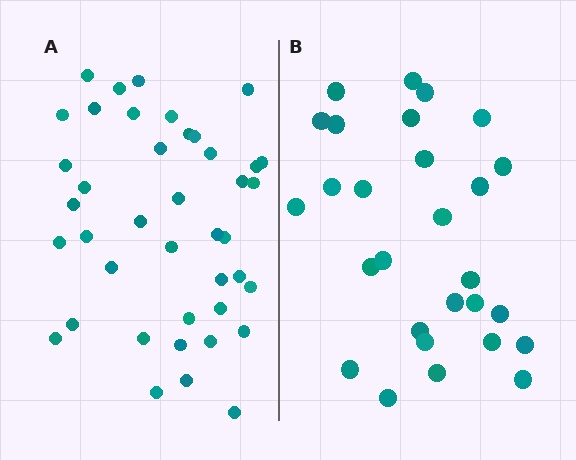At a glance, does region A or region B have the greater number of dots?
Region A (the left region) has more dots.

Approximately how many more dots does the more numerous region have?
Region A has approximately 15 more dots than region B.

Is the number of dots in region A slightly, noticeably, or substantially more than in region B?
Region A has substantially more. The ratio is roughly 1.5 to 1.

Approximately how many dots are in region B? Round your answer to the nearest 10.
About 30 dots. (The exact count is 28, which rounds to 30.)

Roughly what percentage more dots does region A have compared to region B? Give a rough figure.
About 45% more.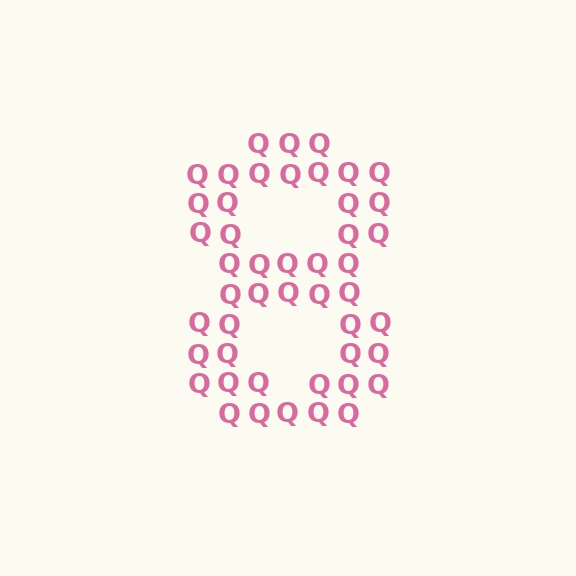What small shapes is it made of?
It is made of small letter Q's.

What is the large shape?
The large shape is the digit 8.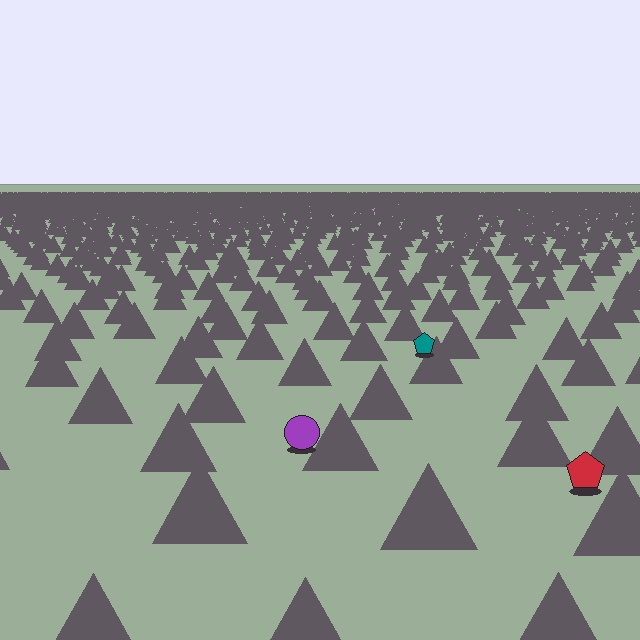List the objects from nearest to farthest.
From nearest to farthest: the red pentagon, the purple circle, the teal pentagon.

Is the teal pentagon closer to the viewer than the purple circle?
No. The purple circle is closer — you can tell from the texture gradient: the ground texture is coarser near it.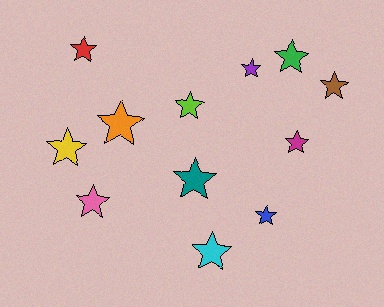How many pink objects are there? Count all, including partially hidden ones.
There is 1 pink object.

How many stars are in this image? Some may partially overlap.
There are 12 stars.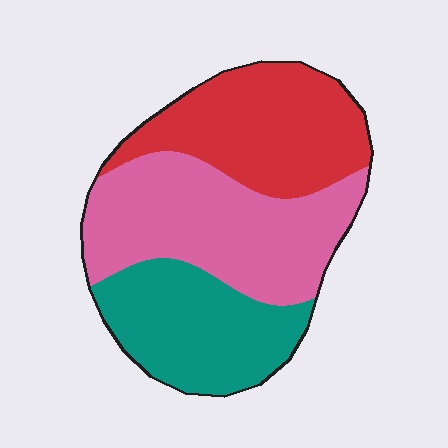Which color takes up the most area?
Pink, at roughly 40%.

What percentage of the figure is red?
Red takes up about one third (1/3) of the figure.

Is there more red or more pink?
Pink.